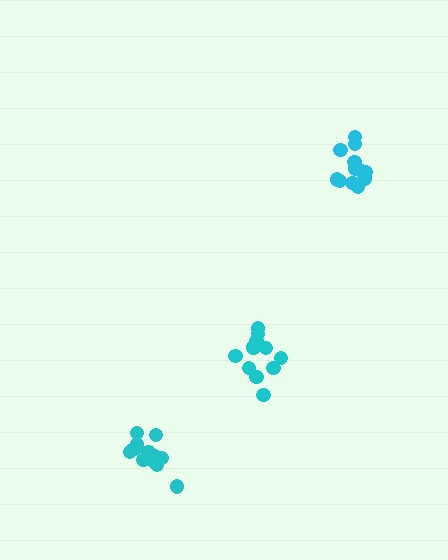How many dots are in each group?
Group 1: 15 dots, Group 2: 12 dots, Group 3: 12 dots (39 total).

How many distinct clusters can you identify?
There are 3 distinct clusters.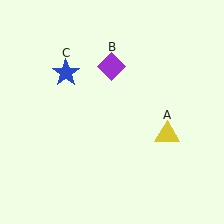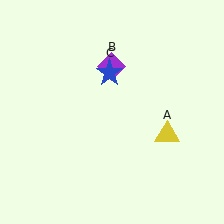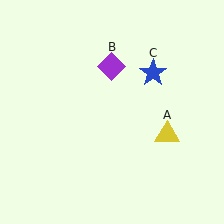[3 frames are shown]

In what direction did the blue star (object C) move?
The blue star (object C) moved right.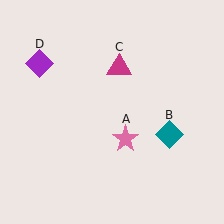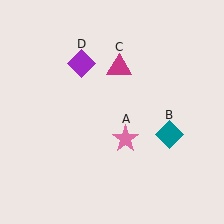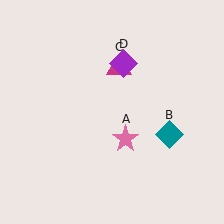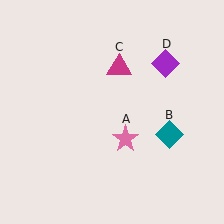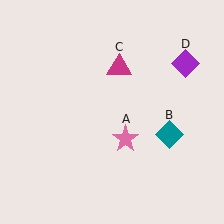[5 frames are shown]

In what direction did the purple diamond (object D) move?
The purple diamond (object D) moved right.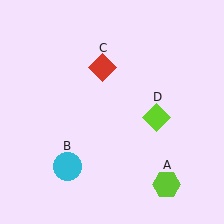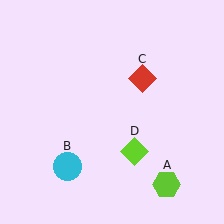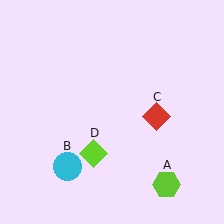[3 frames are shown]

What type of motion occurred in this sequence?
The red diamond (object C), lime diamond (object D) rotated clockwise around the center of the scene.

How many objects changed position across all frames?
2 objects changed position: red diamond (object C), lime diamond (object D).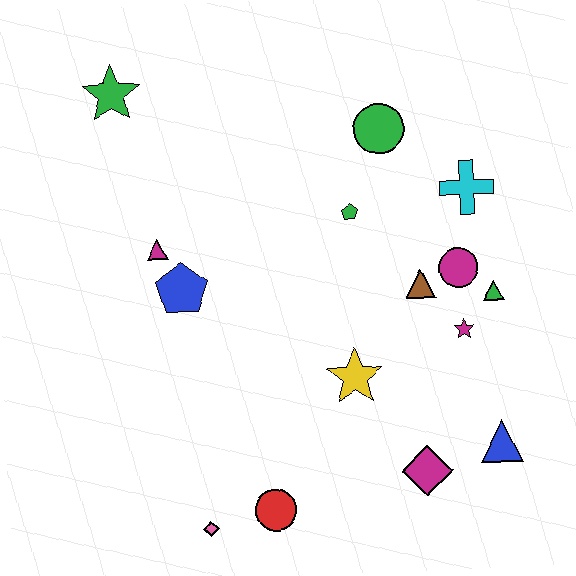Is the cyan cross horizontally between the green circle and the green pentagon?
No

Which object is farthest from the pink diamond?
The green star is farthest from the pink diamond.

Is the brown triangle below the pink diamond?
No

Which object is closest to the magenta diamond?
The blue triangle is closest to the magenta diamond.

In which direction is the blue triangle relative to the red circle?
The blue triangle is to the right of the red circle.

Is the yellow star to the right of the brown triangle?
No